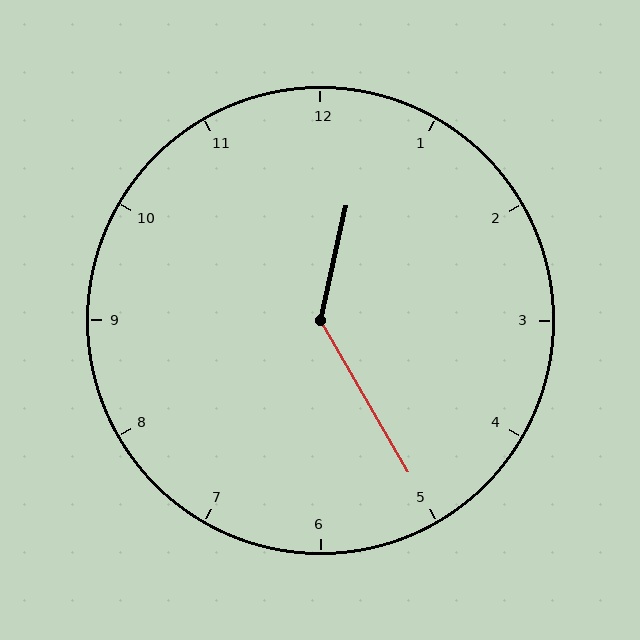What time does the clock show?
12:25.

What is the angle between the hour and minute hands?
Approximately 138 degrees.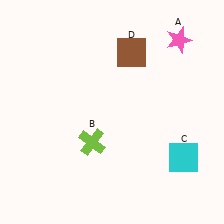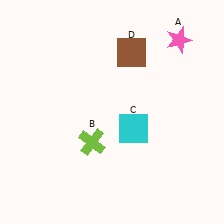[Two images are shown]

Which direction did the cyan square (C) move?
The cyan square (C) moved left.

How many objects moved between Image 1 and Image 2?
1 object moved between the two images.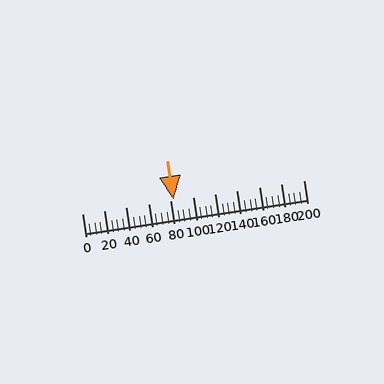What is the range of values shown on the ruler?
The ruler shows values from 0 to 200.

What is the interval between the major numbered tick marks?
The major tick marks are spaced 20 units apart.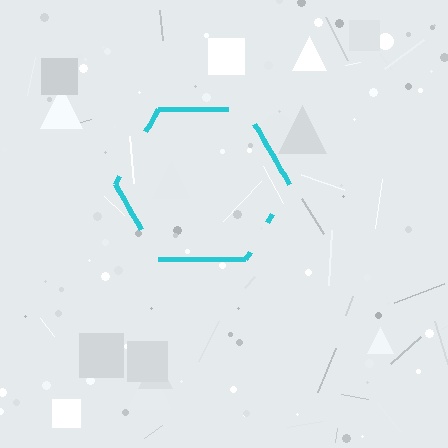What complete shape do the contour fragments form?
The contour fragments form a hexagon.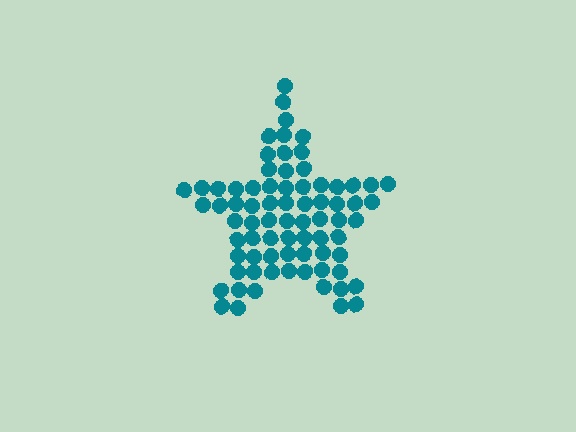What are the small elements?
The small elements are circles.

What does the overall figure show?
The overall figure shows a star.